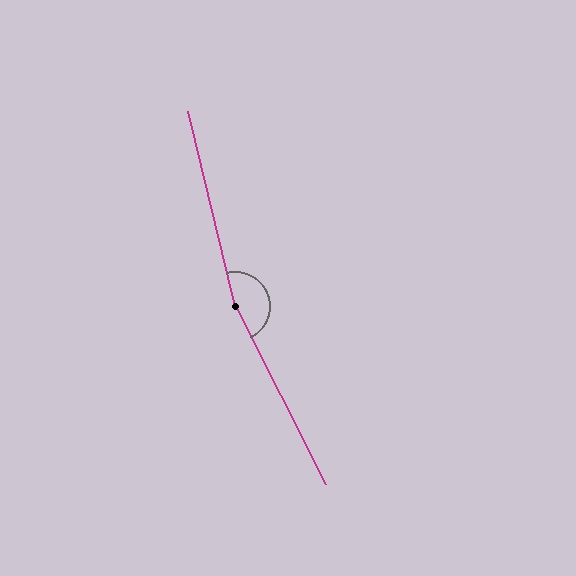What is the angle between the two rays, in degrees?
Approximately 166 degrees.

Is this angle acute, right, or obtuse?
It is obtuse.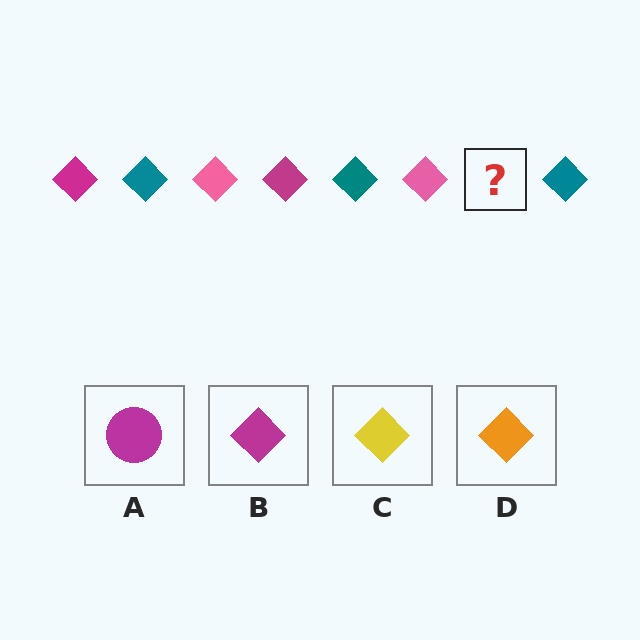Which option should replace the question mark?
Option B.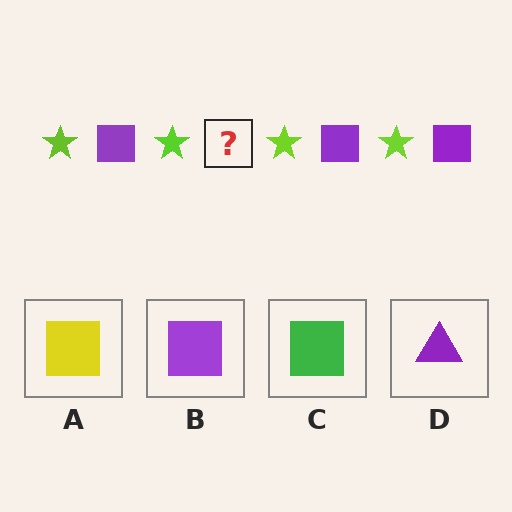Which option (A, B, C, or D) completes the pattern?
B.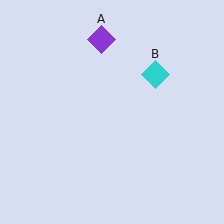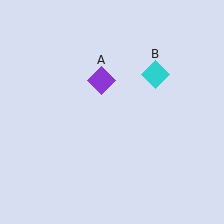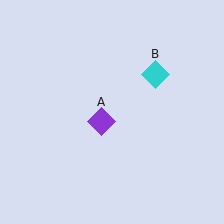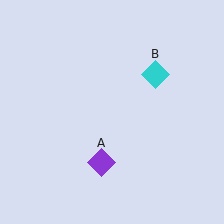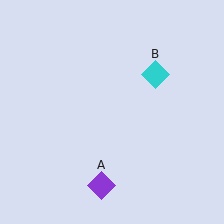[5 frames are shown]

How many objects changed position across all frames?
1 object changed position: purple diamond (object A).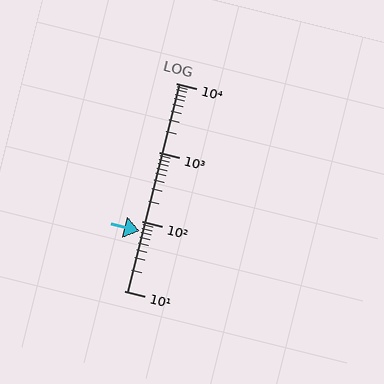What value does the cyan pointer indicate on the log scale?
The pointer indicates approximately 72.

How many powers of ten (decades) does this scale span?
The scale spans 3 decades, from 10 to 10000.